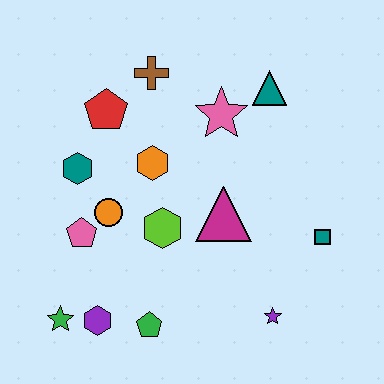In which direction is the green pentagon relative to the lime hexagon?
The green pentagon is below the lime hexagon.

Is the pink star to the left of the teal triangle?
Yes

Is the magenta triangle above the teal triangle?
No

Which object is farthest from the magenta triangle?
The green star is farthest from the magenta triangle.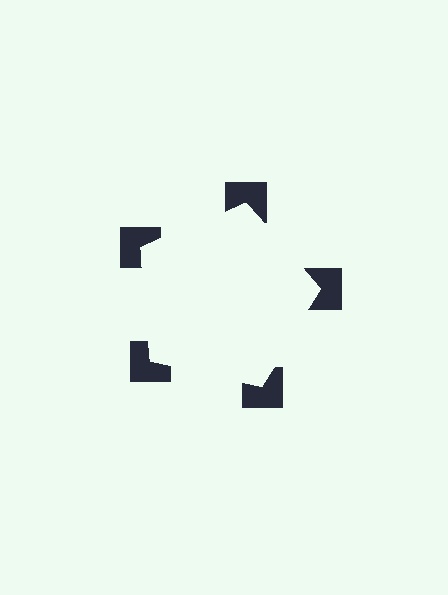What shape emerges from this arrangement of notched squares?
An illusory pentagon — its edges are inferred from the aligned wedge cuts in the notched squares, not physically drawn.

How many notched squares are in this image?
There are 5 — one at each vertex of the illusory pentagon.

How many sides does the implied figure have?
5 sides.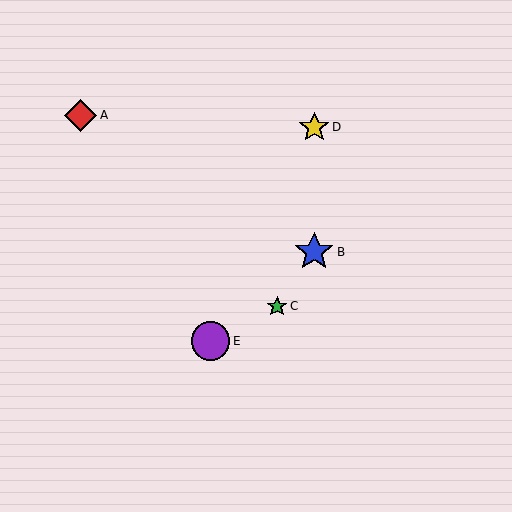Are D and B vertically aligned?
Yes, both are at x≈314.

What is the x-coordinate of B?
Object B is at x≈314.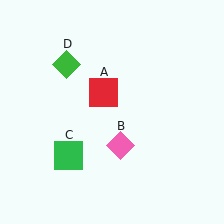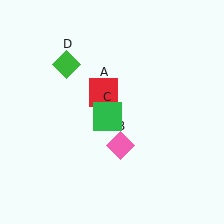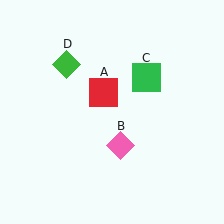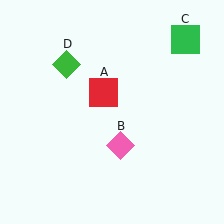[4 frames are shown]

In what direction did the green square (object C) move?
The green square (object C) moved up and to the right.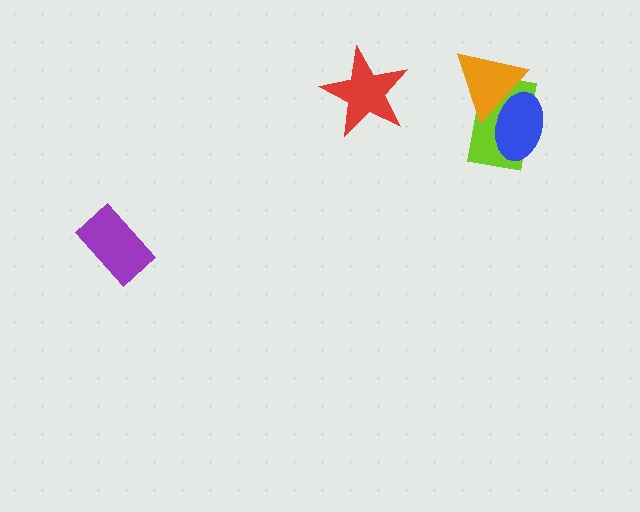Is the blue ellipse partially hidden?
Yes, it is partially covered by another shape.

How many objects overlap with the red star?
0 objects overlap with the red star.